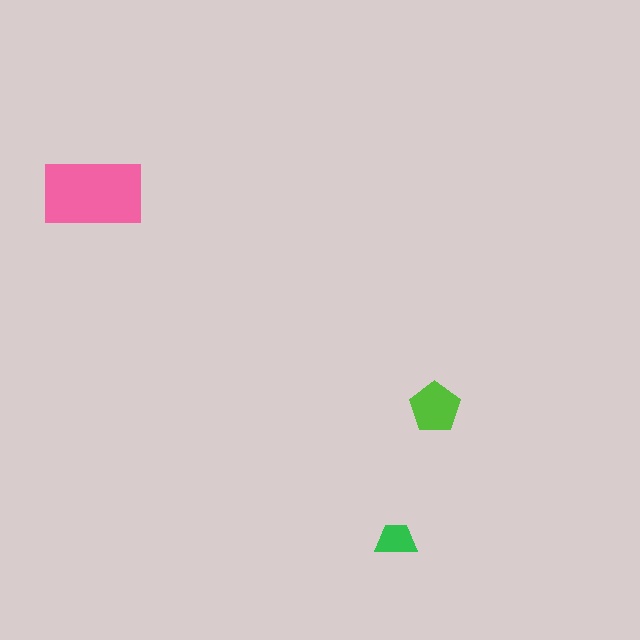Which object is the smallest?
The green trapezoid.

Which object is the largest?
The pink rectangle.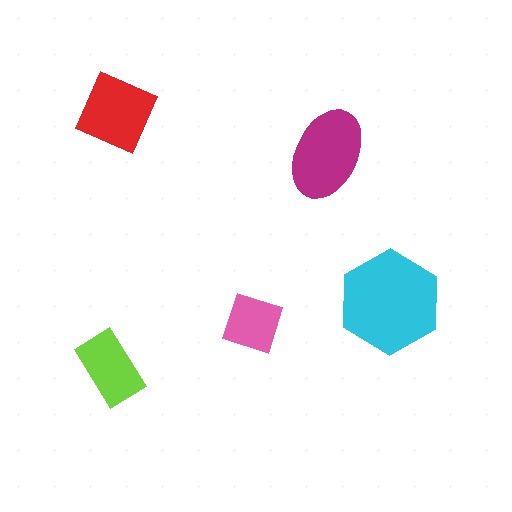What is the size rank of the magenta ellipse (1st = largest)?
2nd.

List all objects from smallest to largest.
The pink square, the lime rectangle, the red diamond, the magenta ellipse, the cyan hexagon.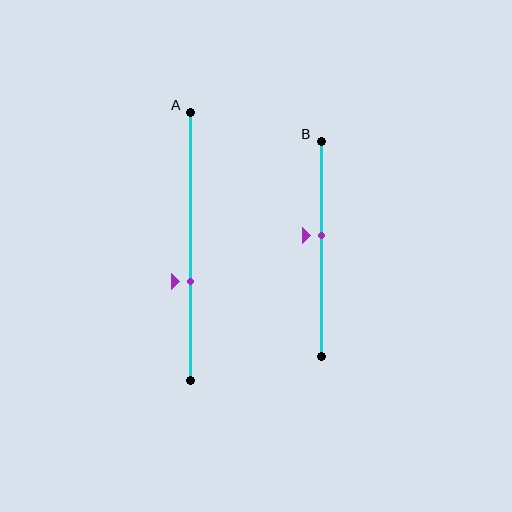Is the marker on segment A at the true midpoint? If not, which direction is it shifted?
No, the marker on segment A is shifted downward by about 13% of the segment length.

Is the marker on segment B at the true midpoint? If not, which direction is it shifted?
No, the marker on segment B is shifted upward by about 6% of the segment length.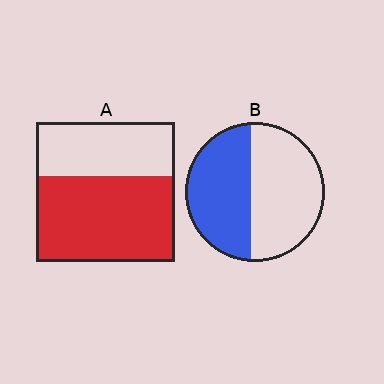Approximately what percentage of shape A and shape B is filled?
A is approximately 60% and B is approximately 45%.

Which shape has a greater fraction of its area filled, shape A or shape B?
Shape A.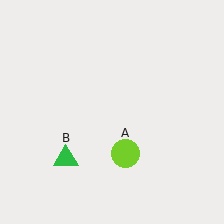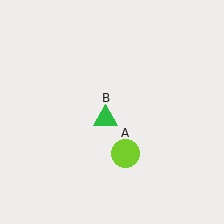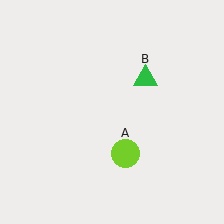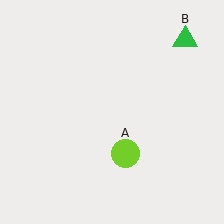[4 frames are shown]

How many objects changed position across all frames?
1 object changed position: green triangle (object B).